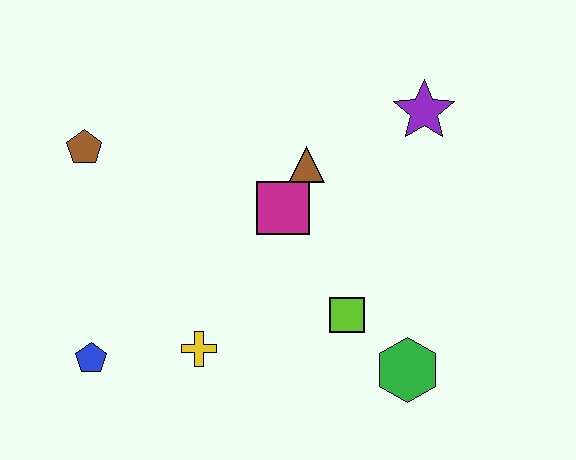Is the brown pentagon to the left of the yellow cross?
Yes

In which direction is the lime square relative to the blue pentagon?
The lime square is to the right of the blue pentagon.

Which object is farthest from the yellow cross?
The purple star is farthest from the yellow cross.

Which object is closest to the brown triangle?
The magenta square is closest to the brown triangle.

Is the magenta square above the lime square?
Yes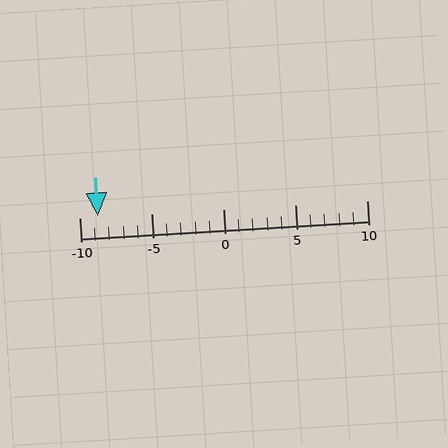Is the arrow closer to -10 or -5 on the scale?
The arrow is closer to -10.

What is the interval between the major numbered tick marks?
The major tick marks are spaced 5 units apart.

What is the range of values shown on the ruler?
The ruler shows values from -10 to 10.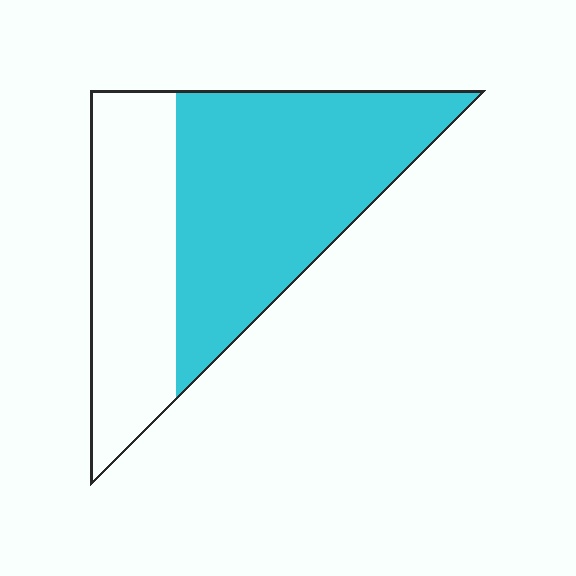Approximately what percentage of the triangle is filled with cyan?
Approximately 60%.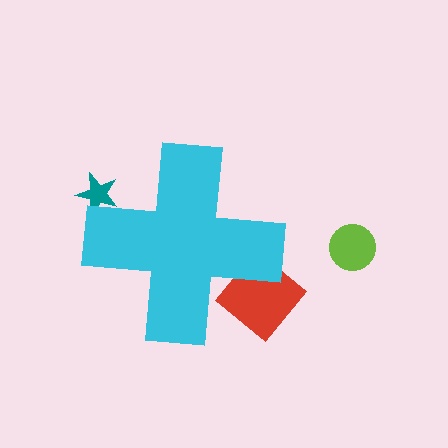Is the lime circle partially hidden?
No, the lime circle is fully visible.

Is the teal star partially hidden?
Yes, the teal star is partially hidden behind the cyan cross.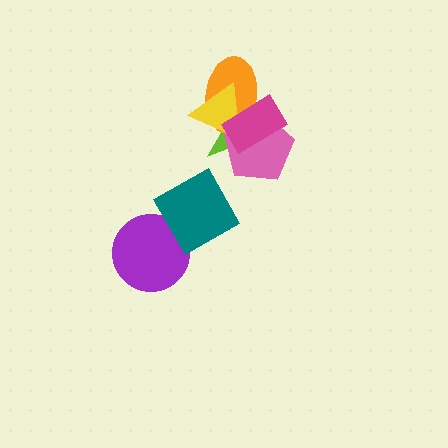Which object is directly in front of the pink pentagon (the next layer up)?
The orange ellipse is directly in front of the pink pentagon.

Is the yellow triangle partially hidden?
Yes, it is partially covered by another shape.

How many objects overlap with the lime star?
4 objects overlap with the lime star.